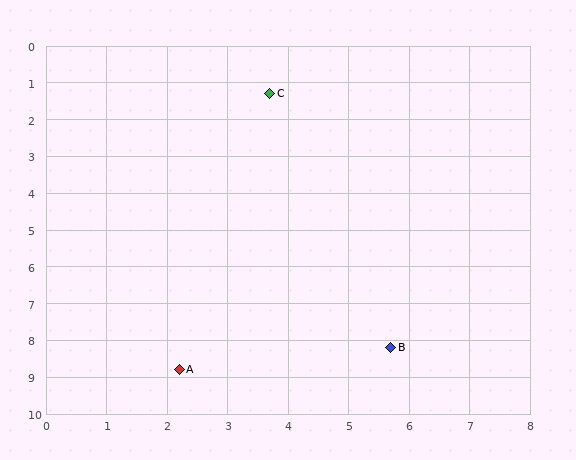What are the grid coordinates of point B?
Point B is at approximately (5.7, 8.2).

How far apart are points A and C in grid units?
Points A and C are about 7.6 grid units apart.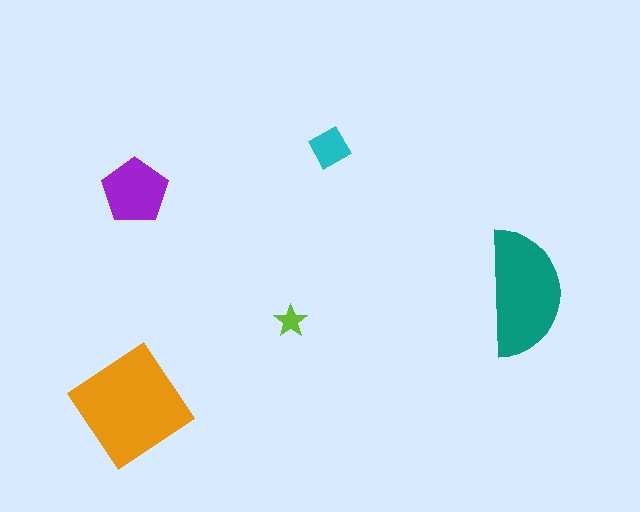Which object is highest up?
The cyan diamond is topmost.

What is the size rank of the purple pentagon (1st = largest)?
3rd.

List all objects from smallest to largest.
The lime star, the cyan diamond, the purple pentagon, the teal semicircle, the orange diamond.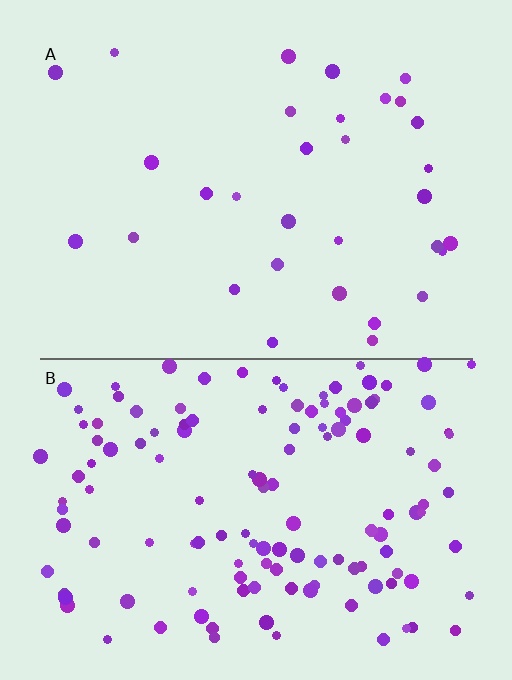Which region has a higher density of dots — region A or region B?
B (the bottom).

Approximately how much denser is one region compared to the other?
Approximately 4.3× — region B over region A.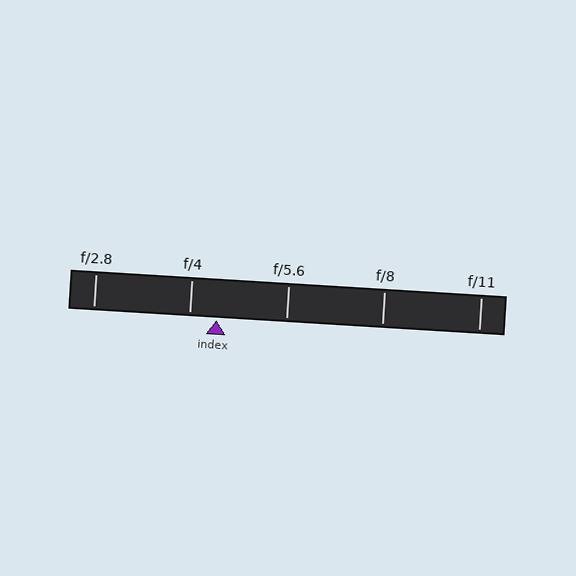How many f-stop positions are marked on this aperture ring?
There are 5 f-stop positions marked.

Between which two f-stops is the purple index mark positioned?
The index mark is between f/4 and f/5.6.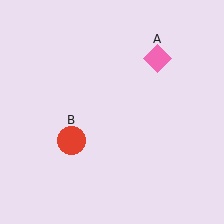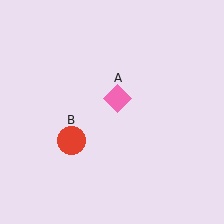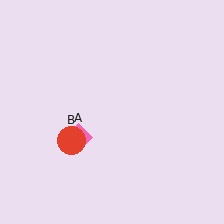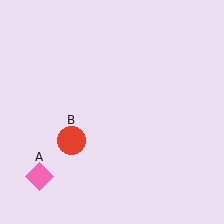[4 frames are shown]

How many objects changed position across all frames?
1 object changed position: pink diamond (object A).